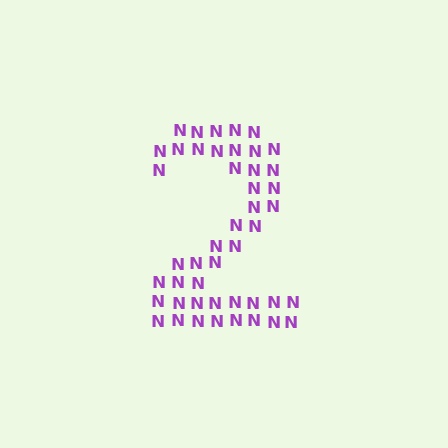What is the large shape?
The large shape is the digit 2.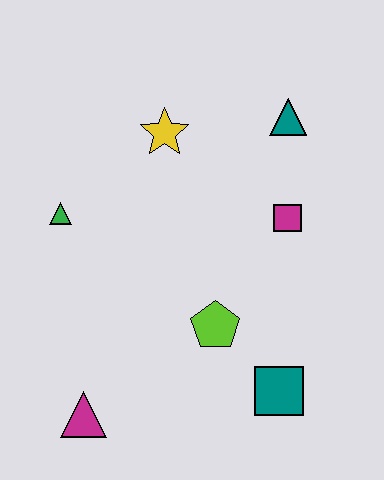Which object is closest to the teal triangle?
The magenta square is closest to the teal triangle.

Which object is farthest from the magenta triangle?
The teal triangle is farthest from the magenta triangle.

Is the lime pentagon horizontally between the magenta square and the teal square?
No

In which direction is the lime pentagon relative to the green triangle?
The lime pentagon is to the right of the green triangle.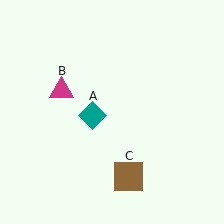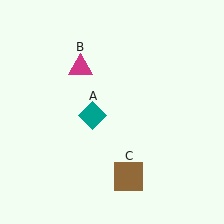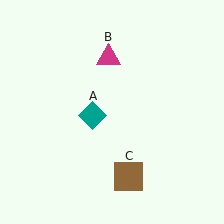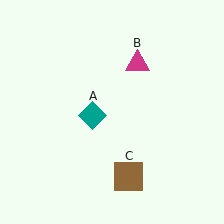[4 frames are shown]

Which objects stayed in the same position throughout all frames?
Teal diamond (object A) and brown square (object C) remained stationary.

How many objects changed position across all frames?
1 object changed position: magenta triangle (object B).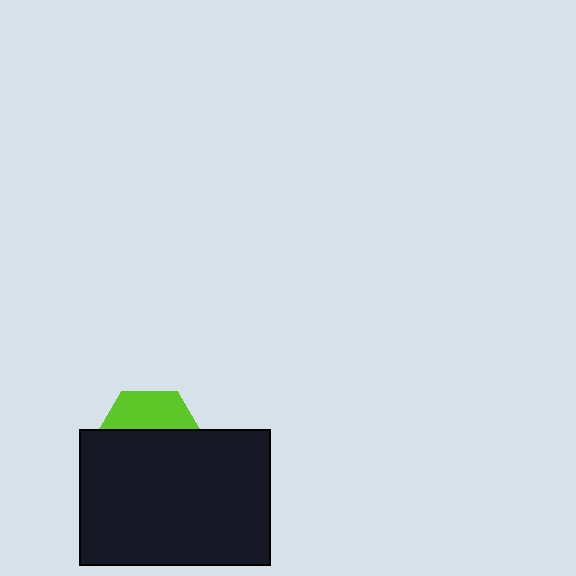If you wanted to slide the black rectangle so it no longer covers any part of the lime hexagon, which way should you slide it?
Slide it down — that is the most direct way to separate the two shapes.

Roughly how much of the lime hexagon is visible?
A small part of it is visible (roughly 36%).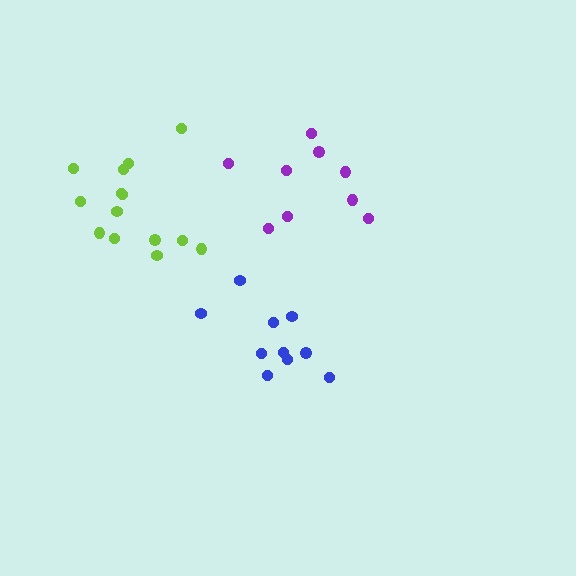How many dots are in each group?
Group 1: 9 dots, Group 2: 10 dots, Group 3: 14 dots (33 total).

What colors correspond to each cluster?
The clusters are colored: purple, blue, lime.